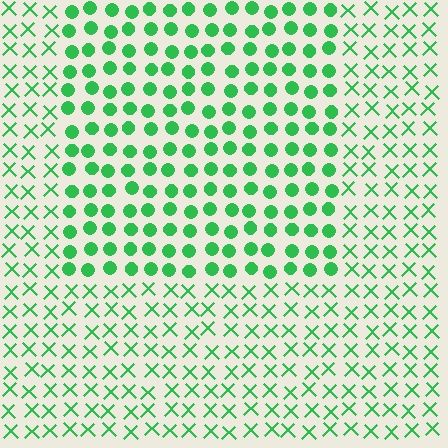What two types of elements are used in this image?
The image uses circles inside the rectangle region and X marks outside it.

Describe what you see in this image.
The image is filled with small green elements arranged in a uniform grid. A rectangle-shaped region contains circles, while the surrounding area contains X marks. The boundary is defined purely by the change in element shape.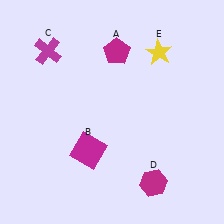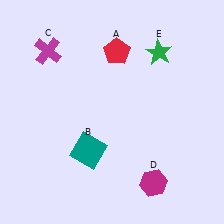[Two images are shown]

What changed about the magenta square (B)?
In Image 1, B is magenta. In Image 2, it changed to teal.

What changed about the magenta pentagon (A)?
In Image 1, A is magenta. In Image 2, it changed to red.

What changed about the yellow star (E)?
In Image 1, E is yellow. In Image 2, it changed to green.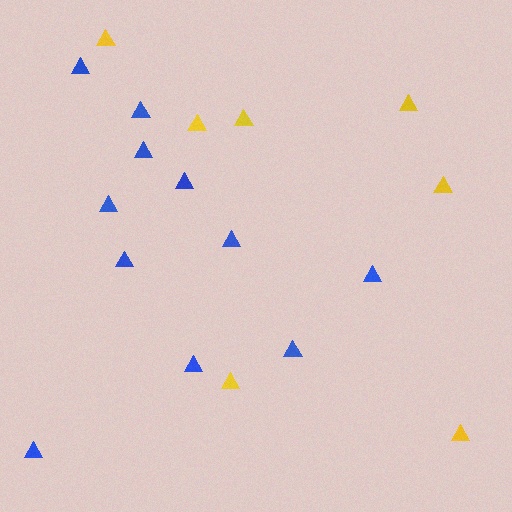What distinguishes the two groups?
There are 2 groups: one group of yellow triangles (7) and one group of blue triangles (11).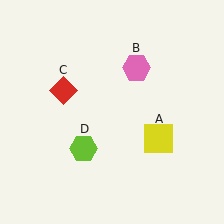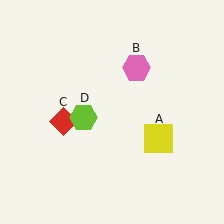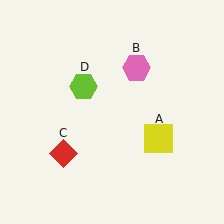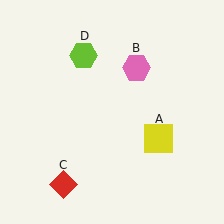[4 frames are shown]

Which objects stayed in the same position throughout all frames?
Yellow square (object A) and pink hexagon (object B) remained stationary.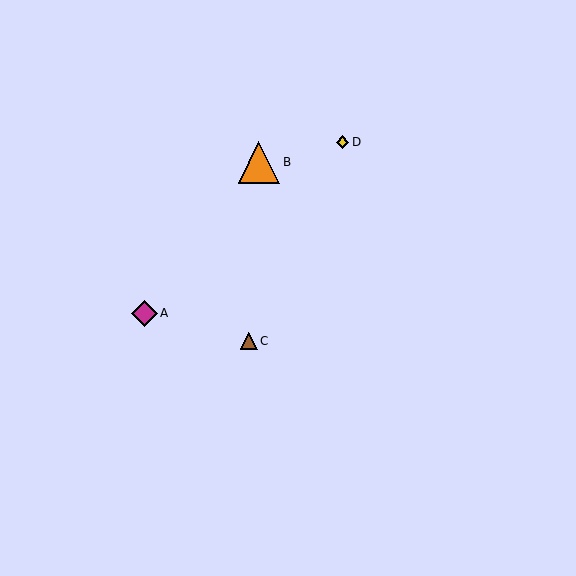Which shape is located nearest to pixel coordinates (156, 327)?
The magenta diamond (labeled A) at (144, 313) is nearest to that location.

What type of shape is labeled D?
Shape D is a yellow diamond.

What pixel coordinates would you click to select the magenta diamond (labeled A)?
Click at (144, 313) to select the magenta diamond A.